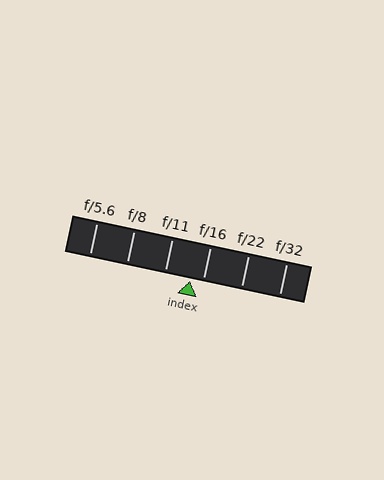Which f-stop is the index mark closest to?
The index mark is closest to f/16.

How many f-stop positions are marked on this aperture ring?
There are 6 f-stop positions marked.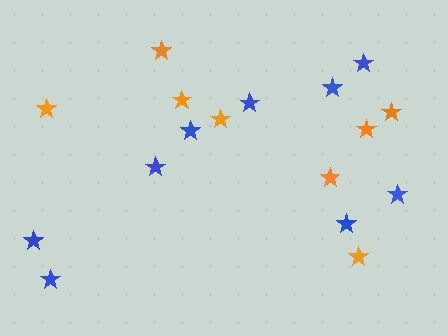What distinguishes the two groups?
There are 2 groups: one group of blue stars (9) and one group of orange stars (8).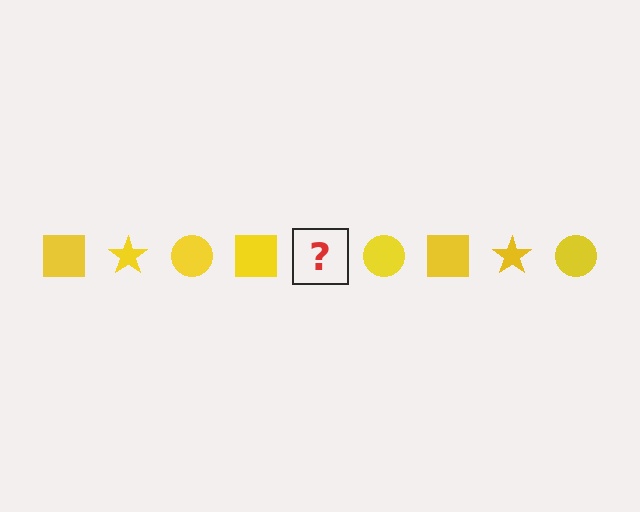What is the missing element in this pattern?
The missing element is a yellow star.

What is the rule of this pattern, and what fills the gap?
The rule is that the pattern cycles through square, star, circle shapes in yellow. The gap should be filled with a yellow star.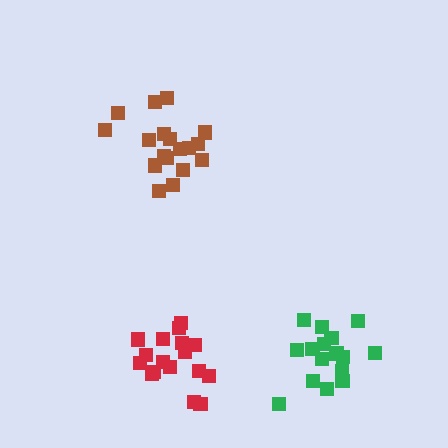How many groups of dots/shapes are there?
There are 3 groups.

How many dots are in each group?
Group 1: 16 dots, Group 2: 17 dots, Group 3: 18 dots (51 total).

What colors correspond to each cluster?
The clusters are colored: green, red, brown.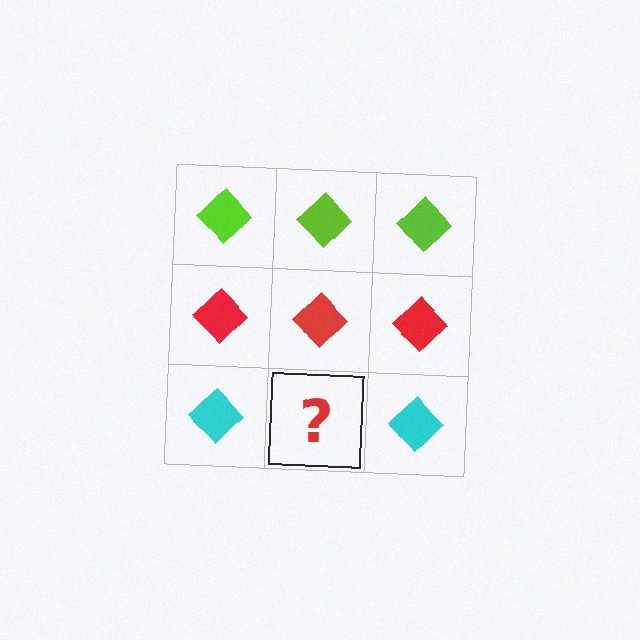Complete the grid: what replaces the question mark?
The question mark should be replaced with a cyan diamond.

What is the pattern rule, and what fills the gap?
The rule is that each row has a consistent color. The gap should be filled with a cyan diamond.